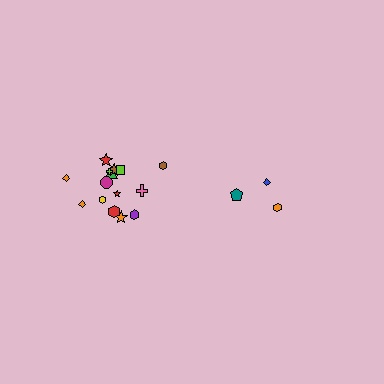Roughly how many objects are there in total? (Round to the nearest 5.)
Roughly 20 objects in total.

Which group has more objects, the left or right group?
The left group.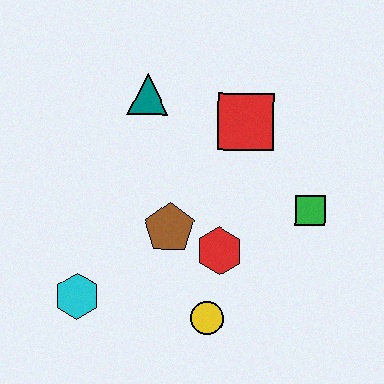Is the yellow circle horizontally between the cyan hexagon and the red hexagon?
Yes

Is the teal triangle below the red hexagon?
No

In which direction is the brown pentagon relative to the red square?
The brown pentagon is below the red square.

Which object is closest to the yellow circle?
The red hexagon is closest to the yellow circle.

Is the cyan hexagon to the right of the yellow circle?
No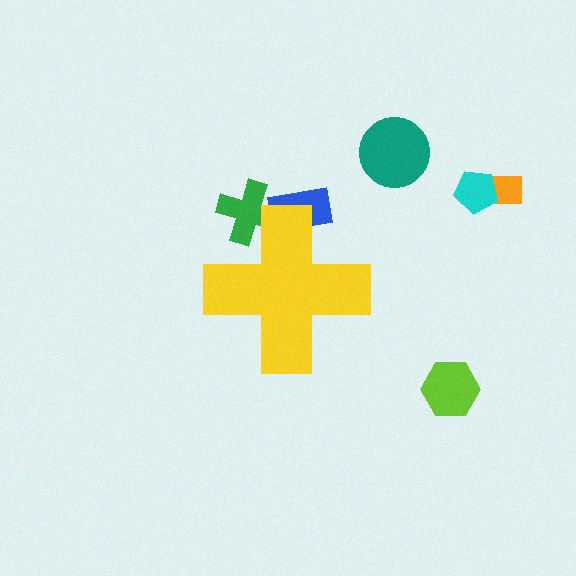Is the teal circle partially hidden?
No, the teal circle is fully visible.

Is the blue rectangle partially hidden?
Yes, the blue rectangle is partially hidden behind the yellow cross.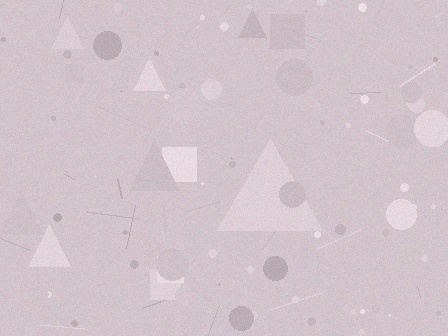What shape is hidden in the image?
A triangle is hidden in the image.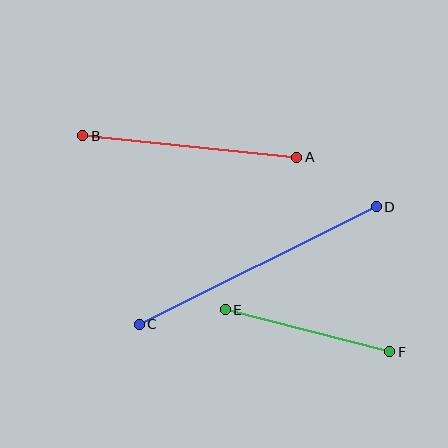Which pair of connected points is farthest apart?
Points C and D are farthest apart.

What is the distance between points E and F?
The distance is approximately 170 pixels.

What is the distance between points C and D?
The distance is approximately 264 pixels.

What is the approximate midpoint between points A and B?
The midpoint is at approximately (190, 146) pixels.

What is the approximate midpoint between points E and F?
The midpoint is at approximately (307, 331) pixels.